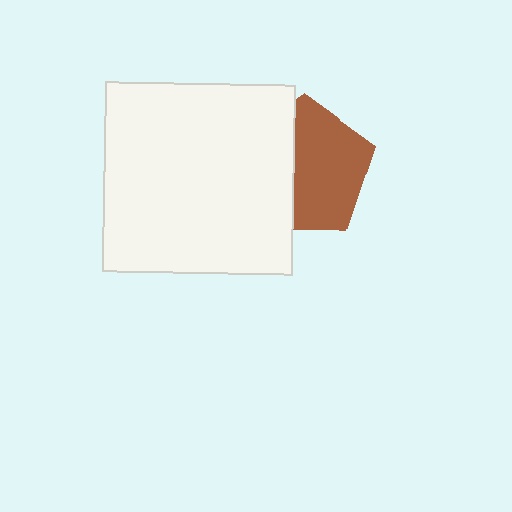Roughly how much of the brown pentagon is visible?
About half of it is visible (roughly 58%).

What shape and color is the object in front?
The object in front is a white square.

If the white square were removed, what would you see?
You would see the complete brown pentagon.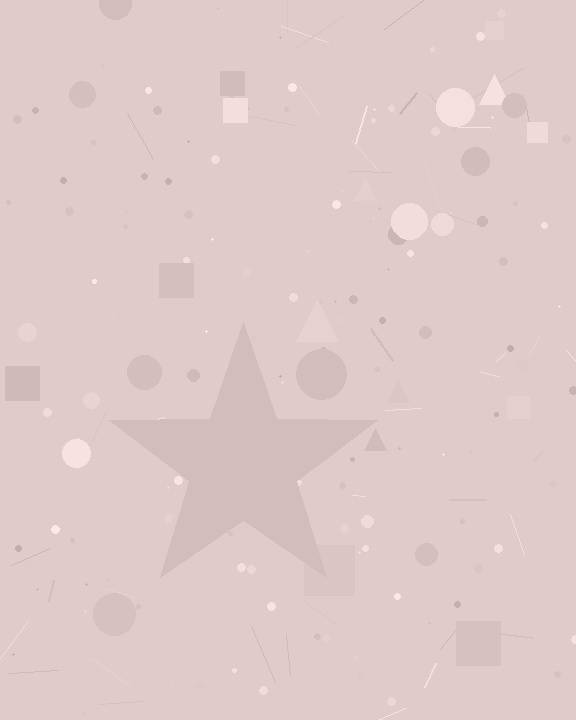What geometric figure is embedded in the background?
A star is embedded in the background.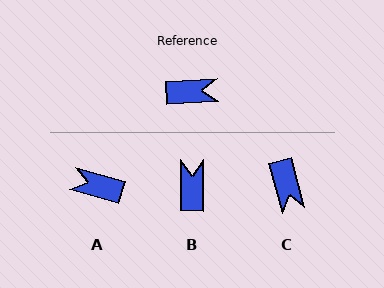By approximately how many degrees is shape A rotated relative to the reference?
Approximately 161 degrees counter-clockwise.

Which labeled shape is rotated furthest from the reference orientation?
A, about 161 degrees away.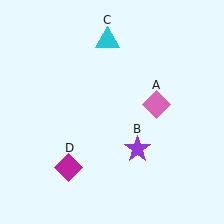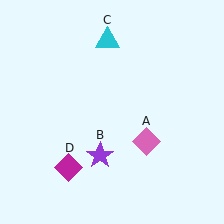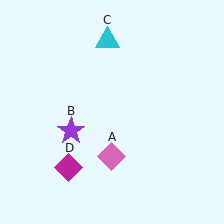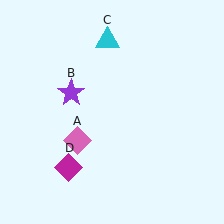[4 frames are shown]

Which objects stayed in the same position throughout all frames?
Cyan triangle (object C) and magenta diamond (object D) remained stationary.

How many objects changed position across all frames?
2 objects changed position: pink diamond (object A), purple star (object B).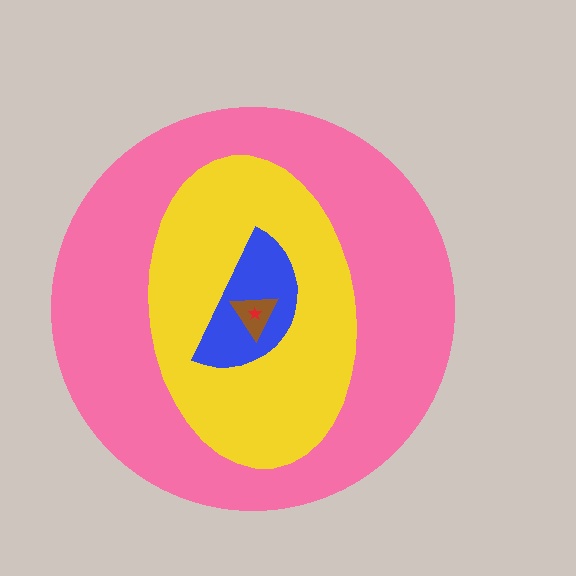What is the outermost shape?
The pink circle.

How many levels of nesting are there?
5.